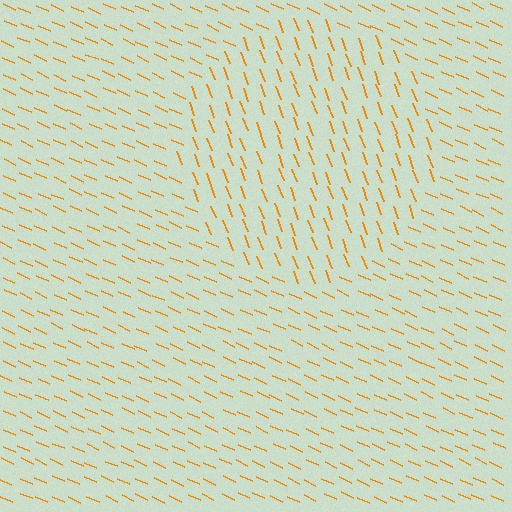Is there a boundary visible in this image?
Yes, there is a texture boundary formed by a change in line orientation.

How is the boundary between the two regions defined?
The boundary is defined purely by a change in line orientation (approximately 45 degrees difference). All lines are the same color and thickness.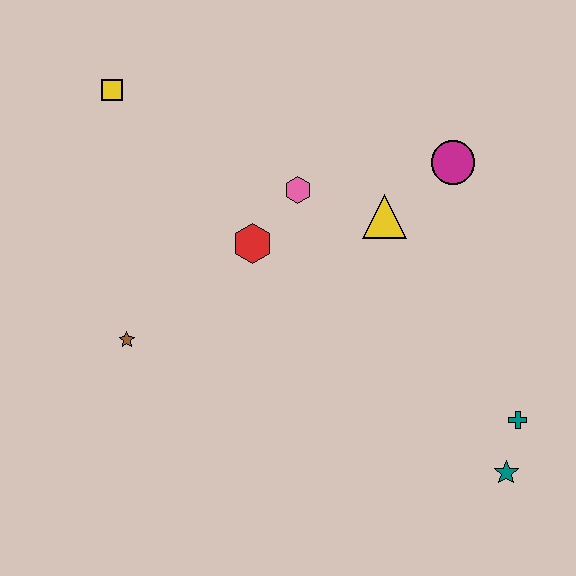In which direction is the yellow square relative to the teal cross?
The yellow square is to the left of the teal cross.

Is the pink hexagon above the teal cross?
Yes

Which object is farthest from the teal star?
The yellow square is farthest from the teal star.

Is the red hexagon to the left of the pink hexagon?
Yes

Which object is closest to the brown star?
The red hexagon is closest to the brown star.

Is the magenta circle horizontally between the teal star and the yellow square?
Yes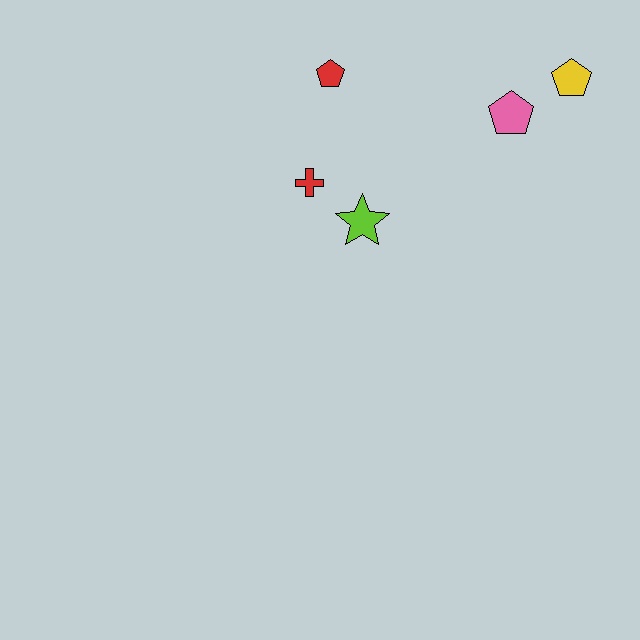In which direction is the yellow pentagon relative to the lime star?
The yellow pentagon is to the right of the lime star.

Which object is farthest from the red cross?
The yellow pentagon is farthest from the red cross.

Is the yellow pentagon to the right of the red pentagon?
Yes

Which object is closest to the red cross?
The lime star is closest to the red cross.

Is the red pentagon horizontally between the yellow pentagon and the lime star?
No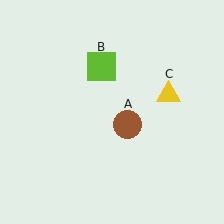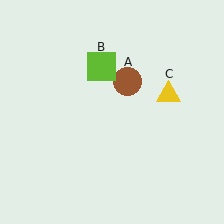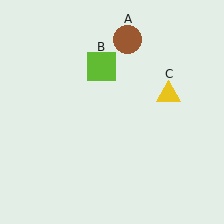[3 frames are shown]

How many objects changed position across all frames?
1 object changed position: brown circle (object A).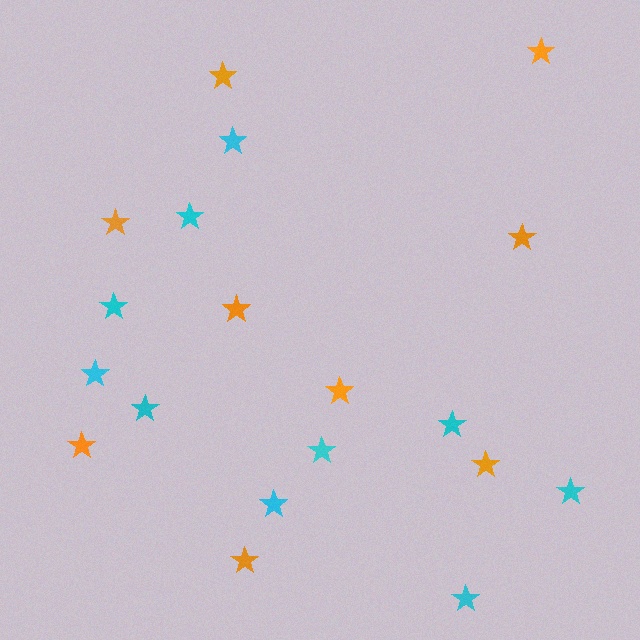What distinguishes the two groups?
There are 2 groups: one group of cyan stars (10) and one group of orange stars (9).